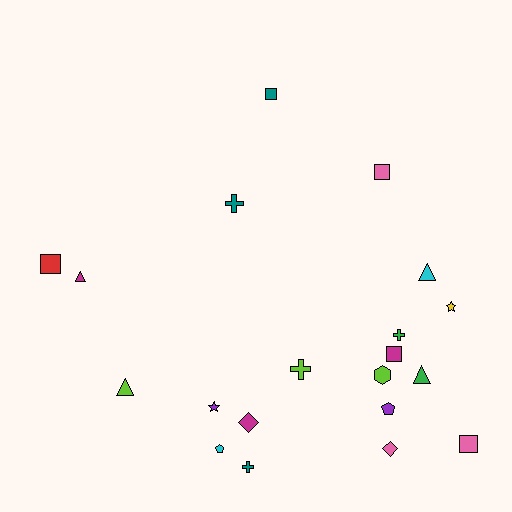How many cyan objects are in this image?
There are 2 cyan objects.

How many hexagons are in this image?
There is 1 hexagon.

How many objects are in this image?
There are 20 objects.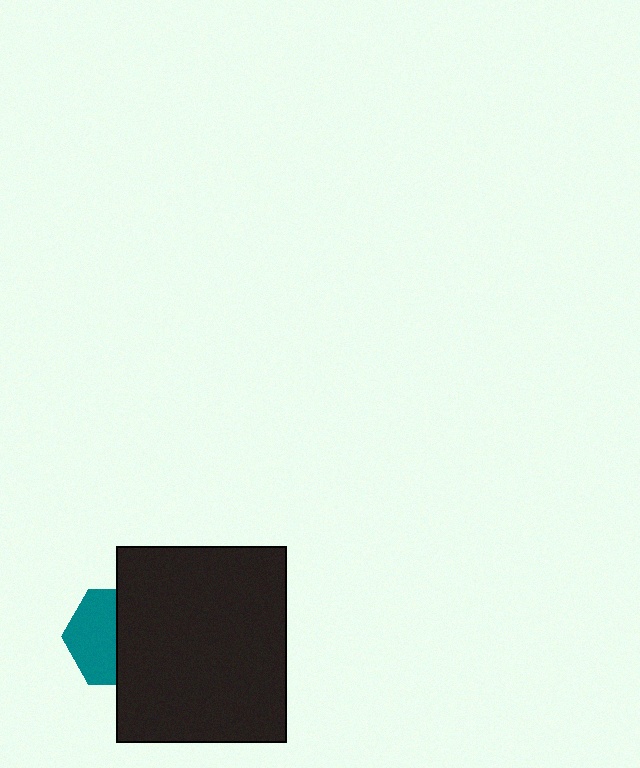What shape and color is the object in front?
The object in front is a black rectangle.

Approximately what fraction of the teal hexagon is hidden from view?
Roughly 51% of the teal hexagon is hidden behind the black rectangle.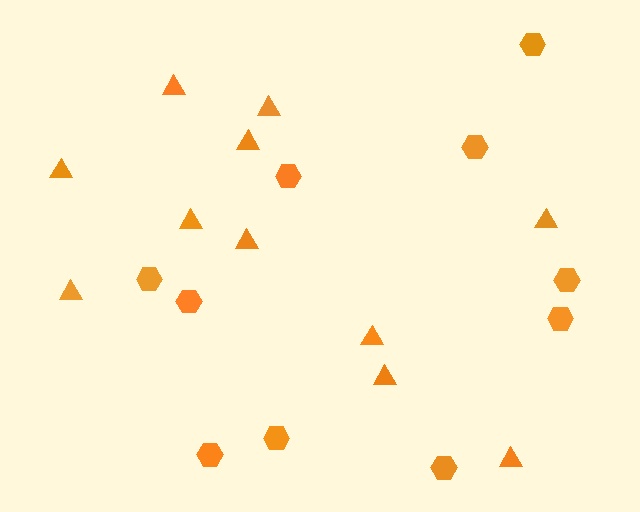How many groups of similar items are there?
There are 2 groups: one group of triangles (11) and one group of hexagons (10).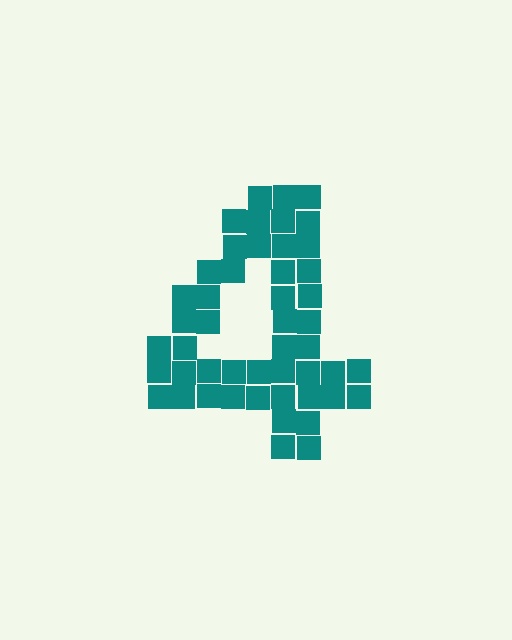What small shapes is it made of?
It is made of small squares.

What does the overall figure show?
The overall figure shows the digit 4.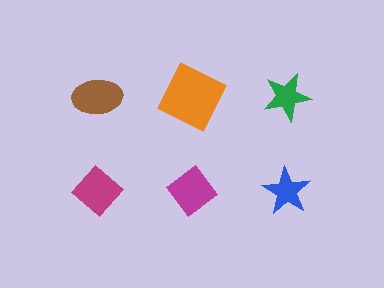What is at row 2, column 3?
A blue star.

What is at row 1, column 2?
An orange square.